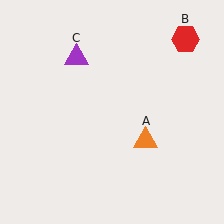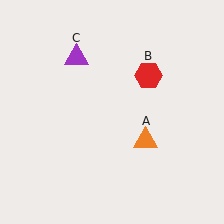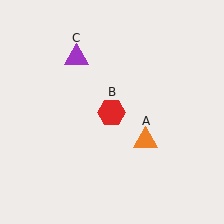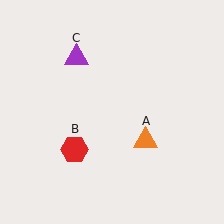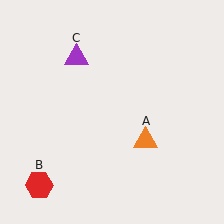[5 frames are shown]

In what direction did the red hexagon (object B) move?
The red hexagon (object B) moved down and to the left.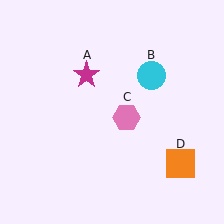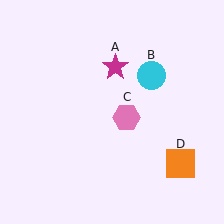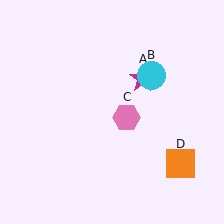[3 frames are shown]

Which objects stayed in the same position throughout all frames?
Cyan circle (object B) and pink hexagon (object C) and orange square (object D) remained stationary.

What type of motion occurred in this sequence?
The magenta star (object A) rotated clockwise around the center of the scene.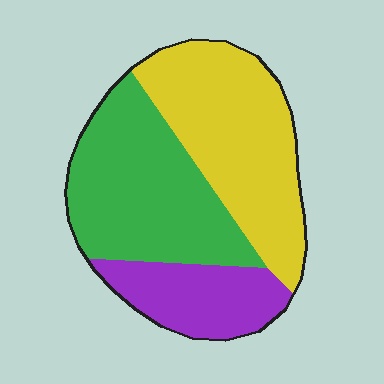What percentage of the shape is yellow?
Yellow takes up about two fifths (2/5) of the shape.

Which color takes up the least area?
Purple, at roughly 20%.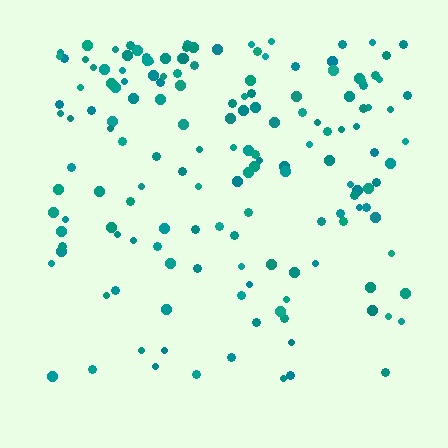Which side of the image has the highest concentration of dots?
The top.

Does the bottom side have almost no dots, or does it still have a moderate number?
Still a moderate number, just noticeably fewer than the top.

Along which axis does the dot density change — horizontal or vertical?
Vertical.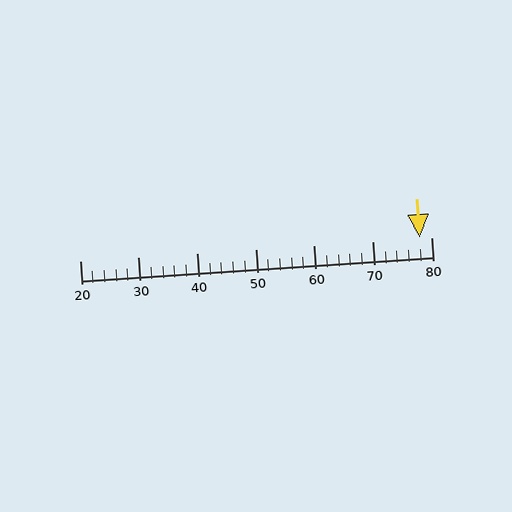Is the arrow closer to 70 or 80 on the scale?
The arrow is closer to 80.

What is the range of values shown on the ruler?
The ruler shows values from 20 to 80.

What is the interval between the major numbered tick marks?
The major tick marks are spaced 10 units apart.